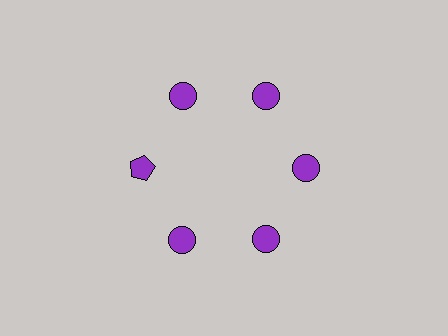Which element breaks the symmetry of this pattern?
The purple pentagon at roughly the 9 o'clock position breaks the symmetry. All other shapes are purple circles.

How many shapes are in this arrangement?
There are 6 shapes arranged in a ring pattern.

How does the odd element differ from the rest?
It has a different shape: pentagon instead of circle.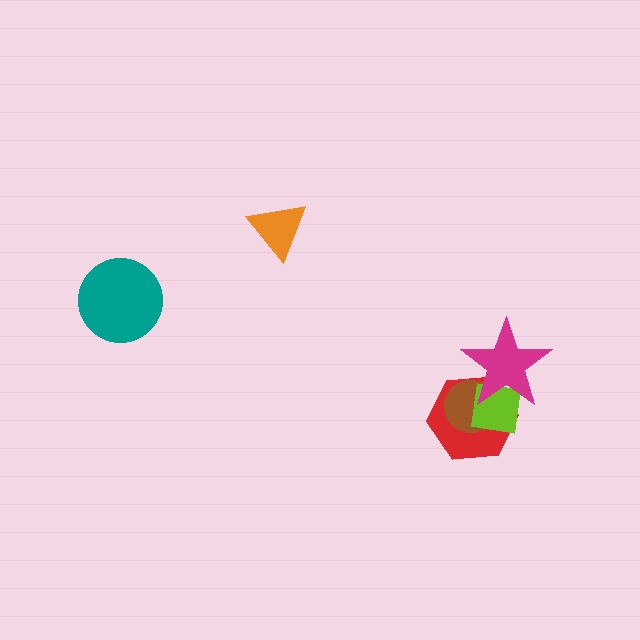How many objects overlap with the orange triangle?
0 objects overlap with the orange triangle.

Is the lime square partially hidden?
Yes, it is partially covered by another shape.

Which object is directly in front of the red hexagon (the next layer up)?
The brown circle is directly in front of the red hexagon.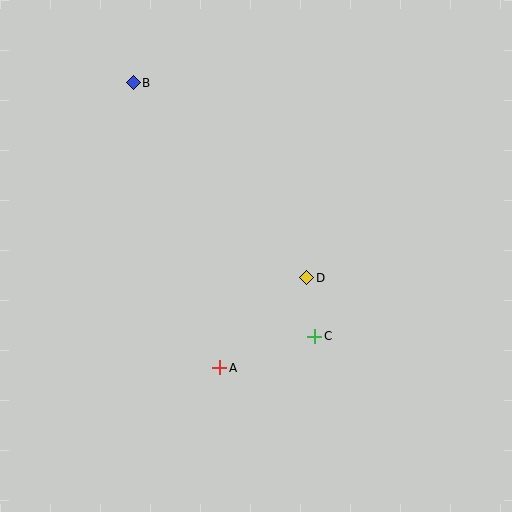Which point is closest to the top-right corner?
Point D is closest to the top-right corner.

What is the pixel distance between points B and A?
The distance between B and A is 298 pixels.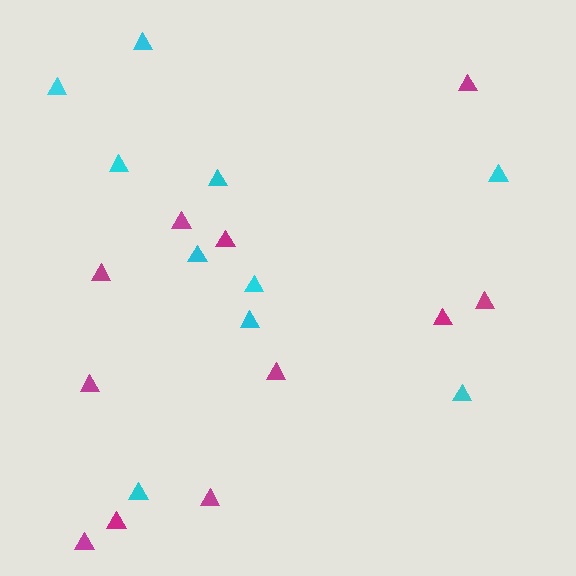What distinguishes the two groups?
There are 2 groups: one group of magenta triangles (11) and one group of cyan triangles (10).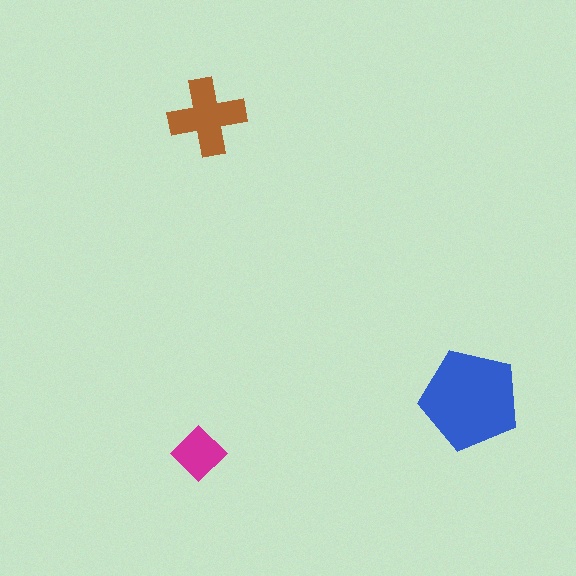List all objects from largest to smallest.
The blue pentagon, the brown cross, the magenta diamond.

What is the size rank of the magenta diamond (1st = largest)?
3rd.